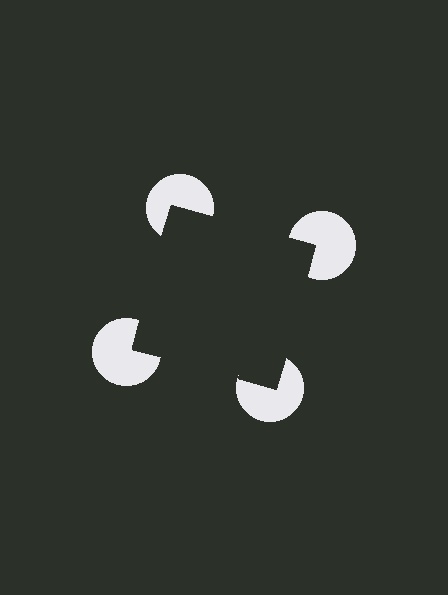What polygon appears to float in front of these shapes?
An illusory square — its edges are inferred from the aligned wedge cuts in the pac-man discs, not physically drawn.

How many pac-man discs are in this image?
There are 4 — one at each vertex of the illusory square.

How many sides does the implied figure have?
4 sides.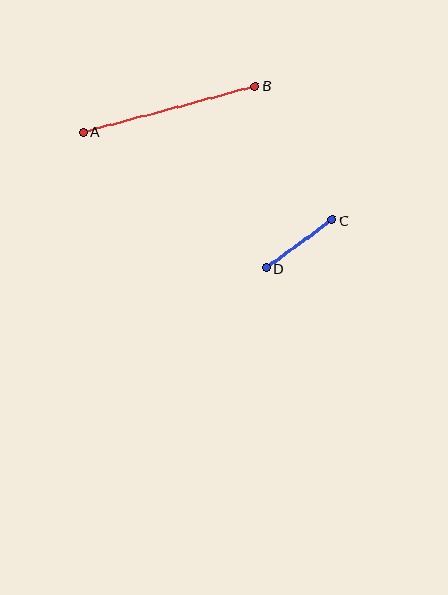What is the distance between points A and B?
The distance is approximately 178 pixels.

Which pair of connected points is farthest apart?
Points A and B are farthest apart.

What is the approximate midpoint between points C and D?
The midpoint is at approximately (299, 244) pixels.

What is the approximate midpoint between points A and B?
The midpoint is at approximately (169, 109) pixels.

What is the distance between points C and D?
The distance is approximately 82 pixels.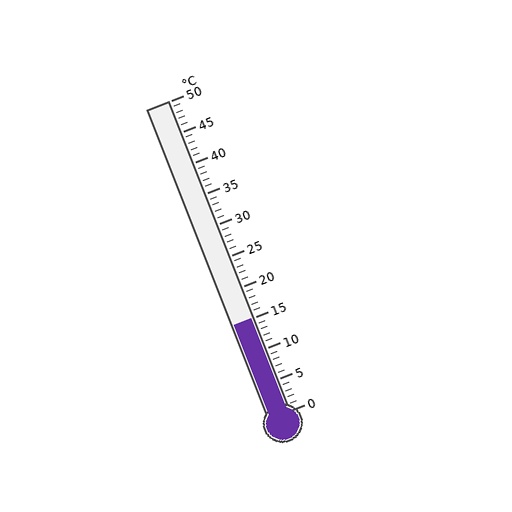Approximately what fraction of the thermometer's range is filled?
The thermometer is filled to approximately 30% of its range.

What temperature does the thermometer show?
The thermometer shows approximately 15°C.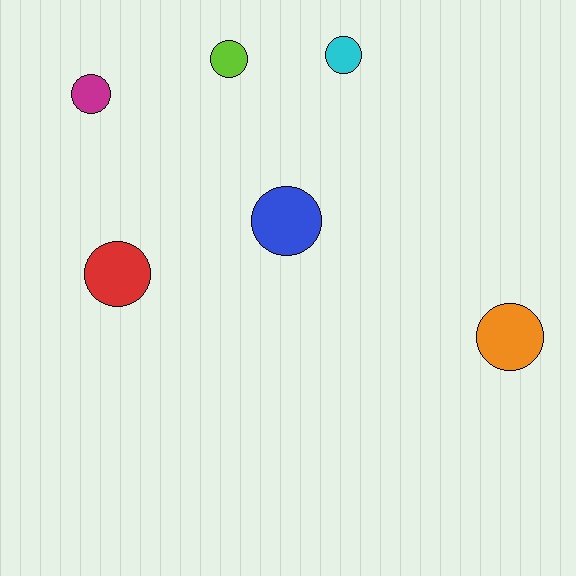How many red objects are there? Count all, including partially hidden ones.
There is 1 red object.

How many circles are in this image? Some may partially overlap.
There are 6 circles.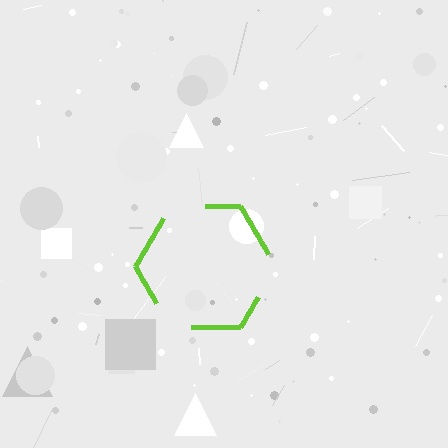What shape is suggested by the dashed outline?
The dashed outline suggests a hexagon.